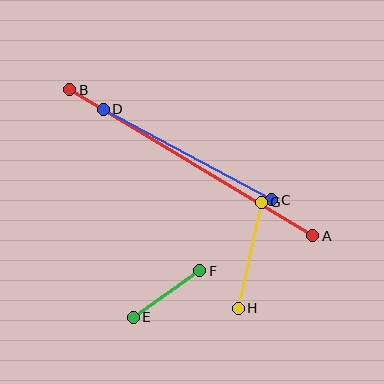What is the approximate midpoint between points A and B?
The midpoint is at approximately (191, 163) pixels.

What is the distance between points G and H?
The distance is approximately 108 pixels.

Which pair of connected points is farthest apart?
Points A and B are farthest apart.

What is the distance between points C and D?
The distance is approximately 191 pixels.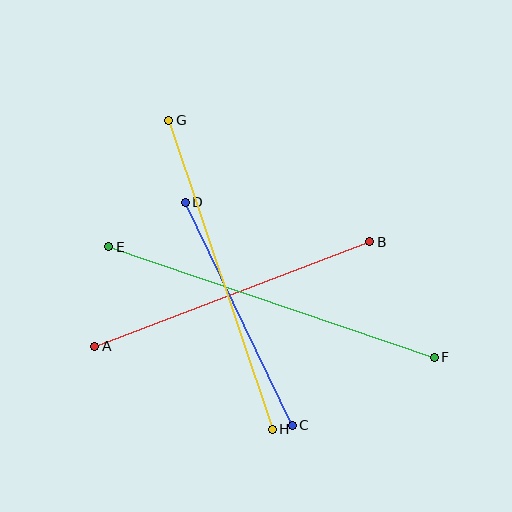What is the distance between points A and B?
The distance is approximately 294 pixels.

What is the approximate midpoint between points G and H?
The midpoint is at approximately (220, 275) pixels.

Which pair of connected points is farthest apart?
Points E and F are farthest apart.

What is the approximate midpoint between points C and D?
The midpoint is at approximately (239, 314) pixels.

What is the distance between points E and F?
The distance is approximately 344 pixels.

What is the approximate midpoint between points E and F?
The midpoint is at approximately (272, 302) pixels.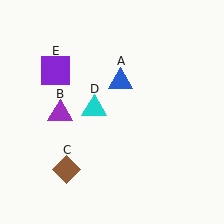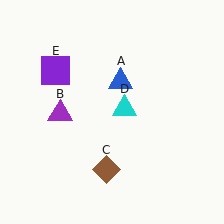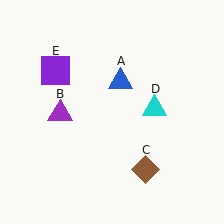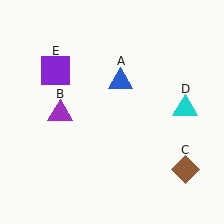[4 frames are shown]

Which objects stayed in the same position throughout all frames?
Blue triangle (object A) and purple triangle (object B) and purple square (object E) remained stationary.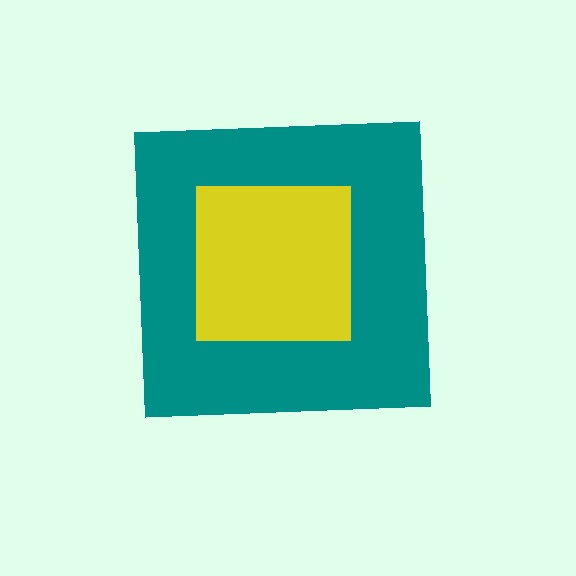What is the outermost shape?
The teal square.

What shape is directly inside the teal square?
The yellow square.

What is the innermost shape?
The yellow square.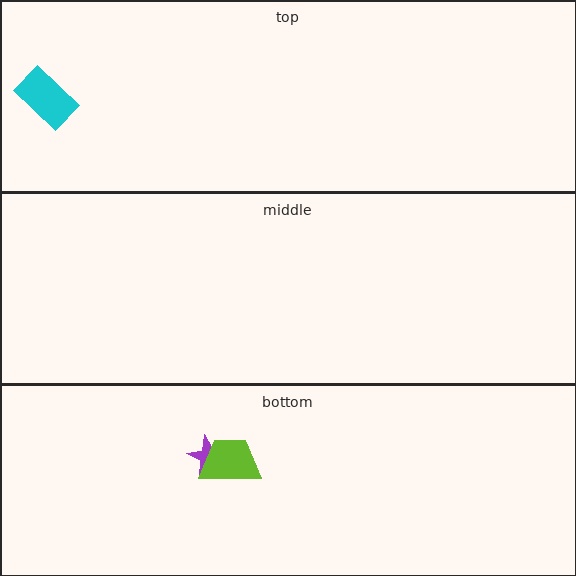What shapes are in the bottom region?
The purple star, the lime trapezoid.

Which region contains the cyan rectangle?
The top region.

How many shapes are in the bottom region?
2.